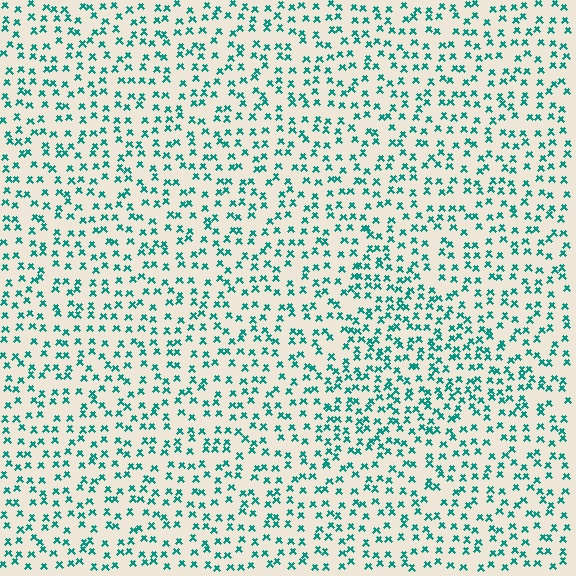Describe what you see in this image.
The image contains small teal elements arranged at two different densities. A triangle-shaped region is visible where the elements are more densely packed than the surrounding area.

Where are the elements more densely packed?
The elements are more densely packed inside the triangle boundary.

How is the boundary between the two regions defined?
The boundary is defined by a change in element density (approximately 1.5x ratio). All elements are the same color, size, and shape.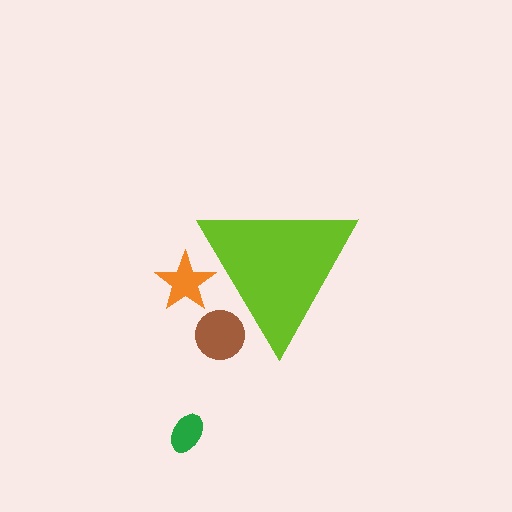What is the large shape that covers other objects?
A lime triangle.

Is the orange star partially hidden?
Yes, the orange star is partially hidden behind the lime triangle.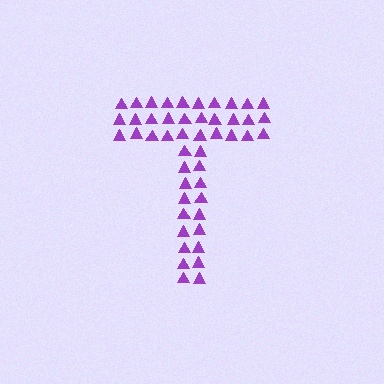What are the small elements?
The small elements are triangles.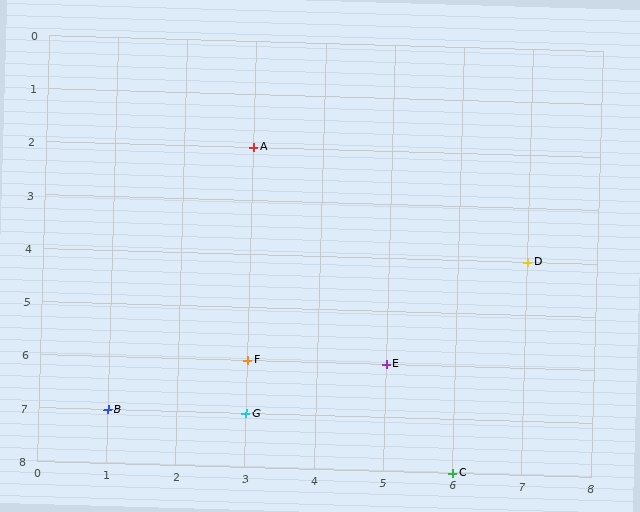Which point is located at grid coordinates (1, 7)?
Point B is at (1, 7).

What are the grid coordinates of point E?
Point E is at grid coordinates (5, 6).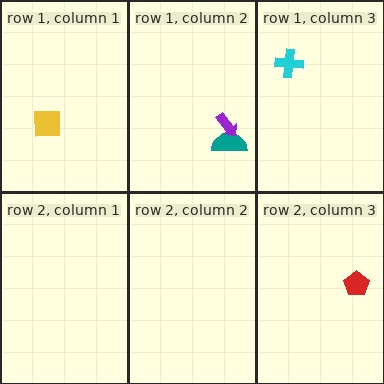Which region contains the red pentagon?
The row 2, column 3 region.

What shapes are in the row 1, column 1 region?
The yellow square.